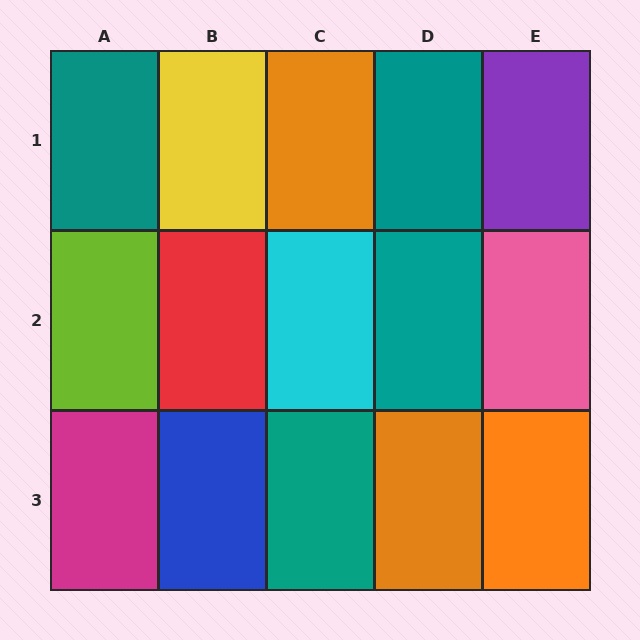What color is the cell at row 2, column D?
Teal.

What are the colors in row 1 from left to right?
Teal, yellow, orange, teal, purple.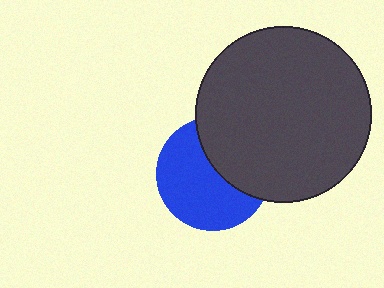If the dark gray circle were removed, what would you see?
You would see the complete blue circle.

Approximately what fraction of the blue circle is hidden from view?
Roughly 39% of the blue circle is hidden behind the dark gray circle.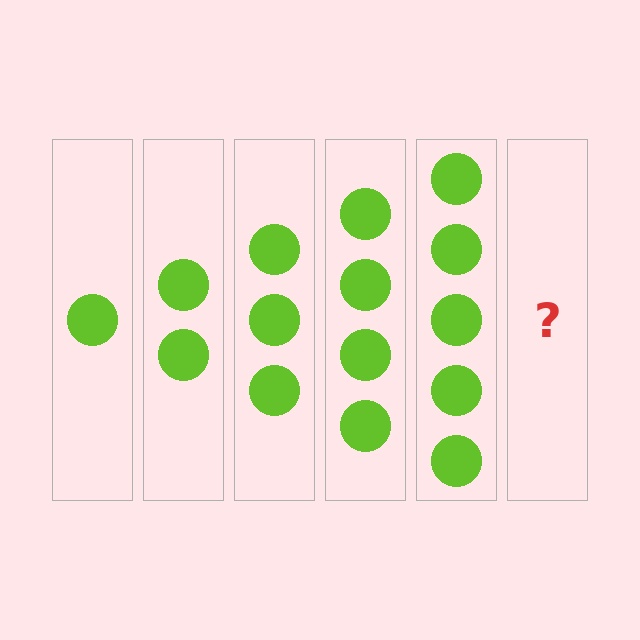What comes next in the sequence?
The next element should be 6 circles.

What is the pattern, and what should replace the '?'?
The pattern is that each step adds one more circle. The '?' should be 6 circles.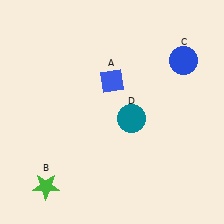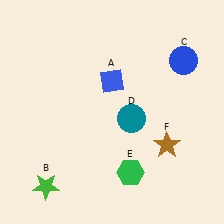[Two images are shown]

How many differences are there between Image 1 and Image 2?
There are 2 differences between the two images.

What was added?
A green hexagon (E), a brown star (F) were added in Image 2.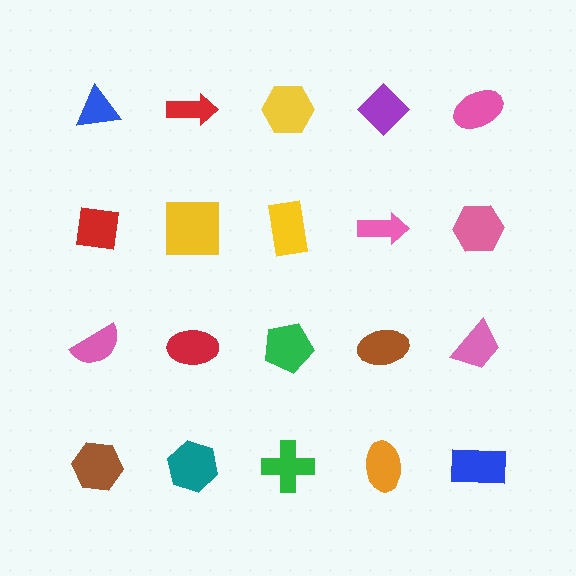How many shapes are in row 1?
5 shapes.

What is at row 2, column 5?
A pink hexagon.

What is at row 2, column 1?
A red square.